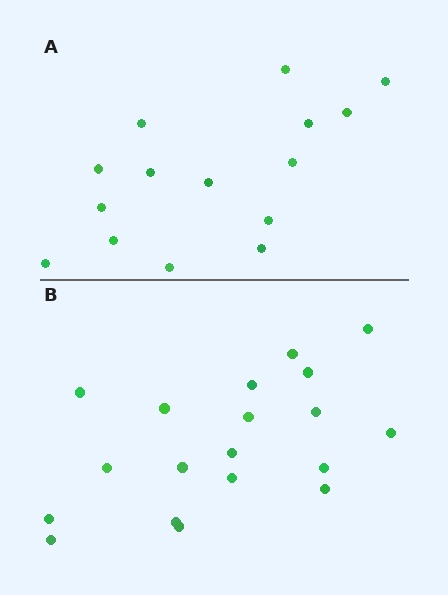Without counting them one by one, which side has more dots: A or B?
Region B (the bottom region) has more dots.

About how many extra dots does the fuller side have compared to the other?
Region B has about 4 more dots than region A.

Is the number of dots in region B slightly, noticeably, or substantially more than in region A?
Region B has noticeably more, but not dramatically so. The ratio is roughly 1.3 to 1.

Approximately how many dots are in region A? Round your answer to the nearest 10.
About 20 dots. (The exact count is 15, which rounds to 20.)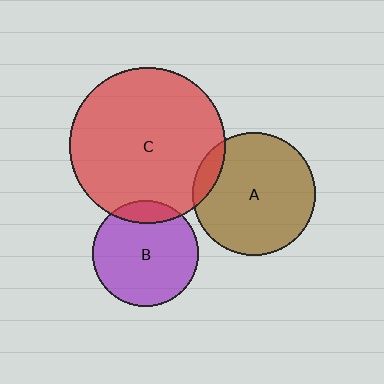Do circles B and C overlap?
Yes.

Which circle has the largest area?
Circle C (red).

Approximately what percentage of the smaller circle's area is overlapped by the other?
Approximately 15%.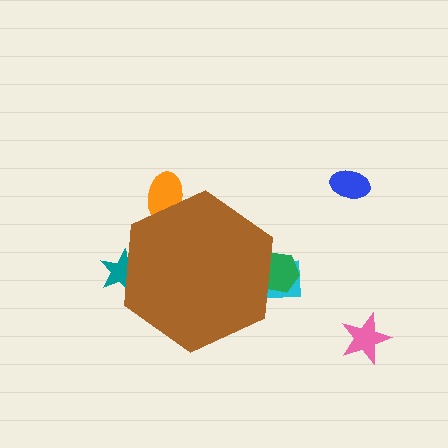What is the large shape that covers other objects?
A brown hexagon.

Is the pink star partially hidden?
No, the pink star is fully visible.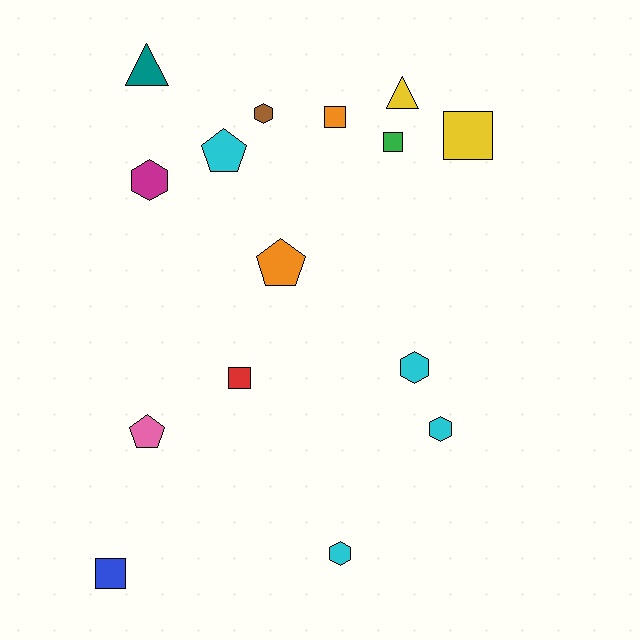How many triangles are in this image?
There are 2 triangles.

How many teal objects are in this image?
There is 1 teal object.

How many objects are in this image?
There are 15 objects.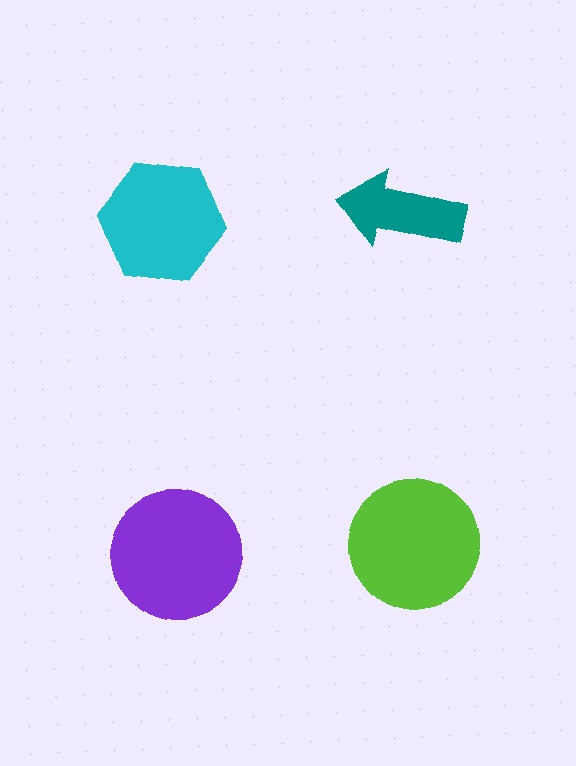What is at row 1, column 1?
A cyan hexagon.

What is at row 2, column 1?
A purple circle.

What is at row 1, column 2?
A teal arrow.